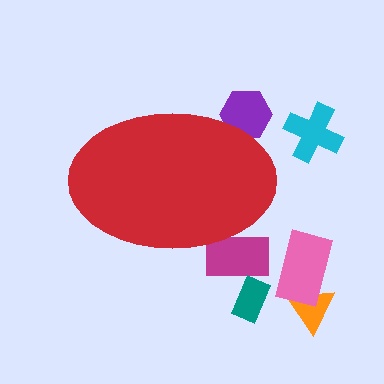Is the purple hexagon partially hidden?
Yes, the purple hexagon is partially hidden behind the red ellipse.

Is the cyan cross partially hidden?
No, the cyan cross is fully visible.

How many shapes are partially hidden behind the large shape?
2 shapes are partially hidden.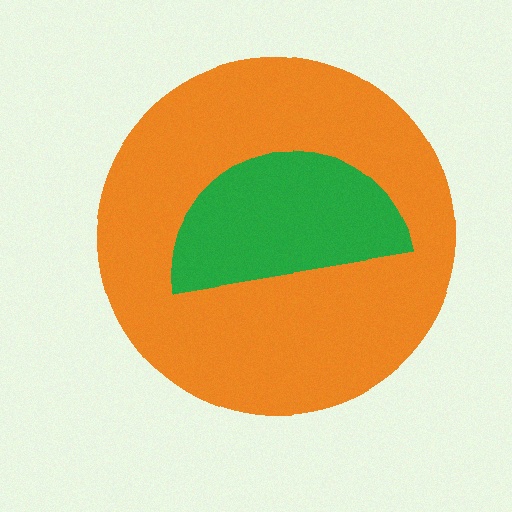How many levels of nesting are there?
2.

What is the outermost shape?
The orange circle.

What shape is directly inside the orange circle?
The green semicircle.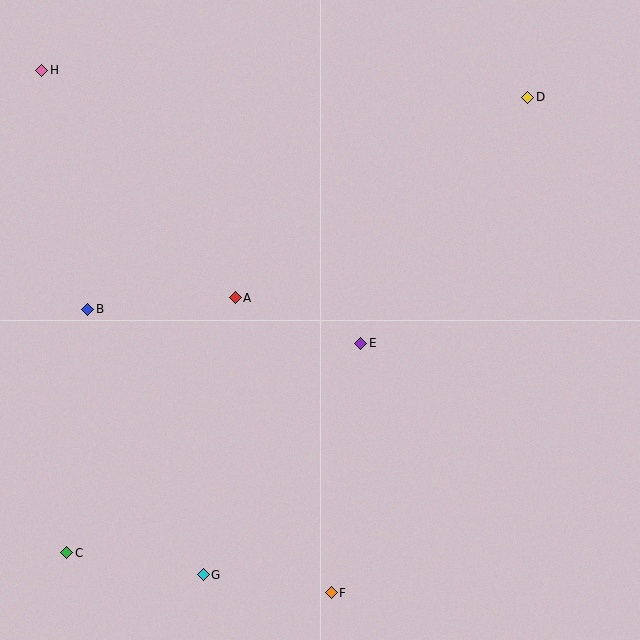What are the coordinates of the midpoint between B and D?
The midpoint between B and D is at (308, 203).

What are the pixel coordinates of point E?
Point E is at (361, 343).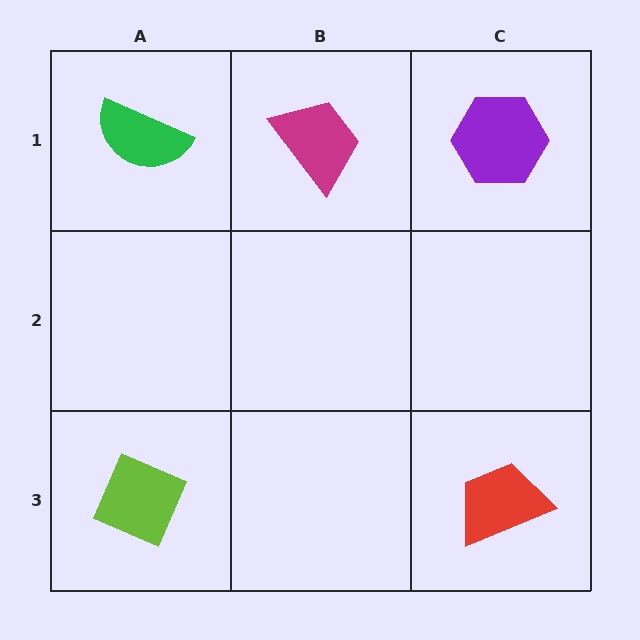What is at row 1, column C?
A purple hexagon.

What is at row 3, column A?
A lime diamond.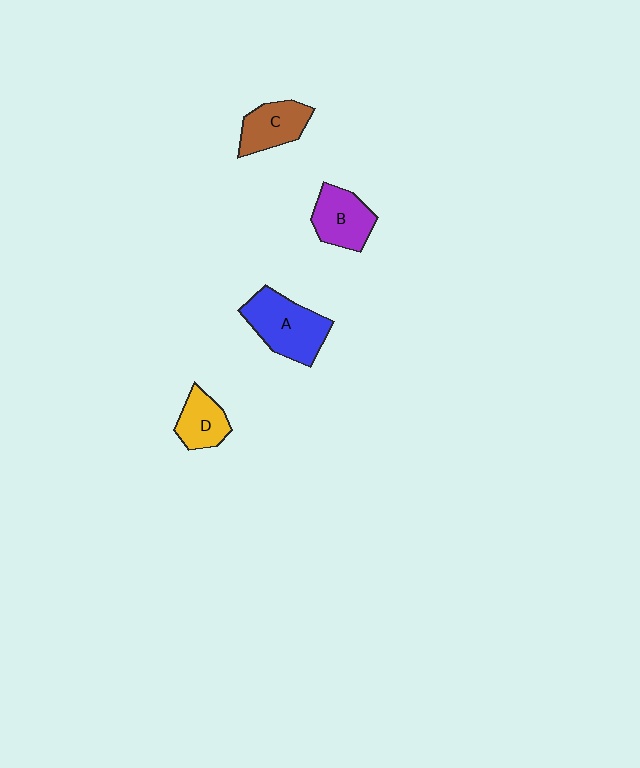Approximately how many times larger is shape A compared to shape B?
Approximately 1.4 times.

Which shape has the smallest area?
Shape D (yellow).